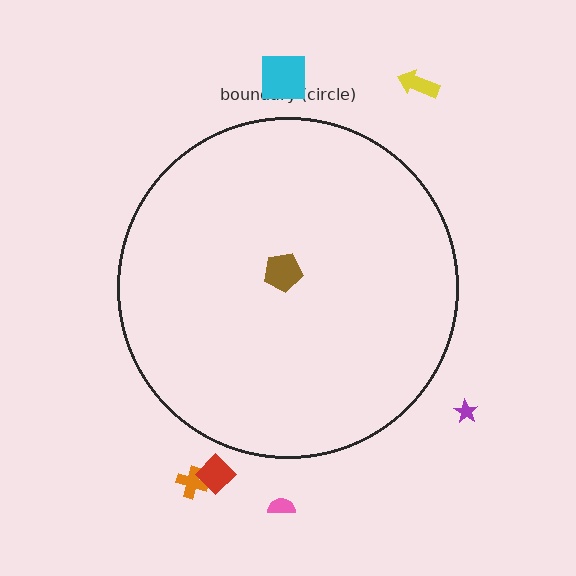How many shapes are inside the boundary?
1 inside, 6 outside.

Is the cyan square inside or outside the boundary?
Outside.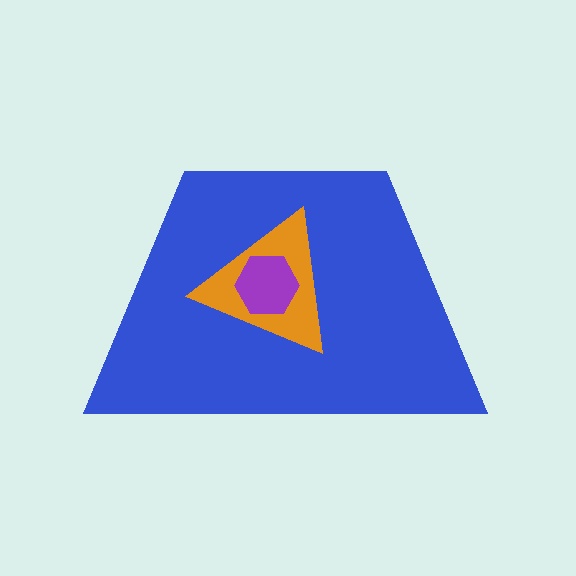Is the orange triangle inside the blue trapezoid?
Yes.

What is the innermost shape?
The purple hexagon.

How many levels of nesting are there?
3.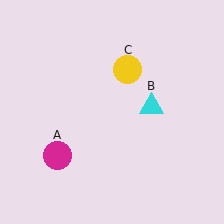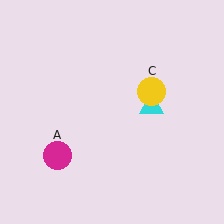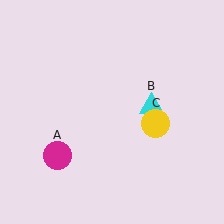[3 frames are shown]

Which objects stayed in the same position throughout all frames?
Magenta circle (object A) and cyan triangle (object B) remained stationary.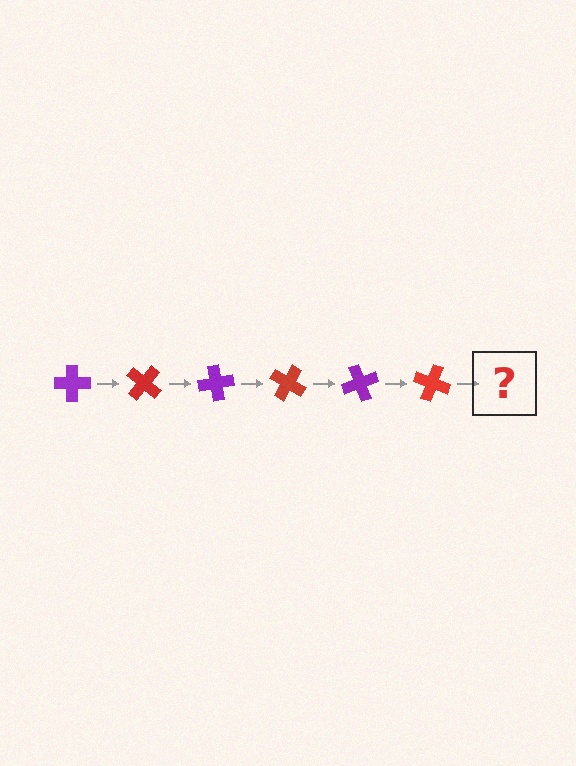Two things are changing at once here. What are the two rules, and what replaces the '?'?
The two rules are that it rotates 40 degrees each step and the color cycles through purple and red. The '?' should be a purple cross, rotated 240 degrees from the start.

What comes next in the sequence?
The next element should be a purple cross, rotated 240 degrees from the start.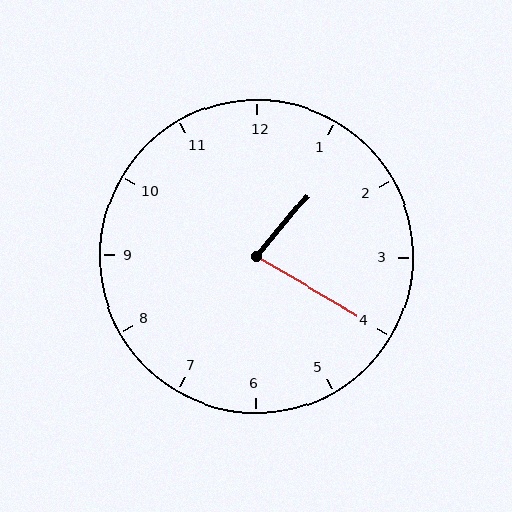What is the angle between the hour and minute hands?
Approximately 80 degrees.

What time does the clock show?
1:20.